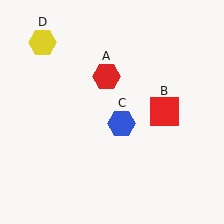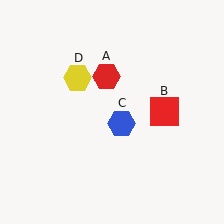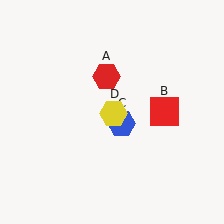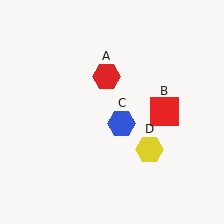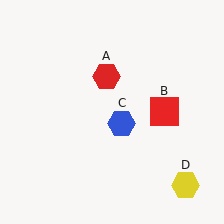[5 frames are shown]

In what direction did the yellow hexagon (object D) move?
The yellow hexagon (object D) moved down and to the right.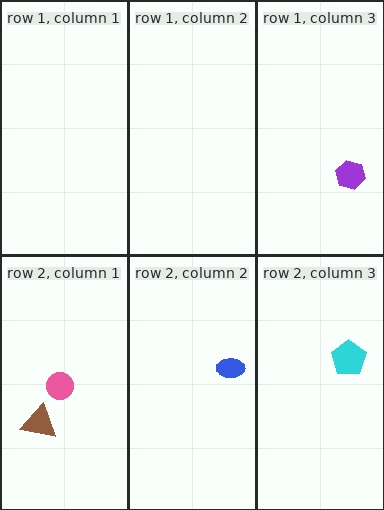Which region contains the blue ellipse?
The row 2, column 2 region.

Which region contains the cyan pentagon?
The row 2, column 3 region.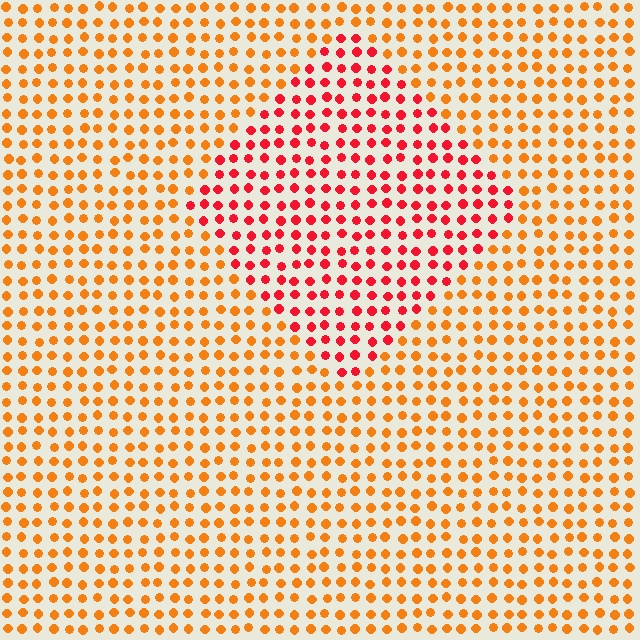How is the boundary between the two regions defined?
The boundary is defined purely by a slight shift in hue (about 36 degrees). Spacing, size, and orientation are identical on both sides.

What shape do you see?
I see a diamond.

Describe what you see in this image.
The image is filled with small orange elements in a uniform arrangement. A diamond-shaped region is visible where the elements are tinted to a slightly different hue, forming a subtle color boundary.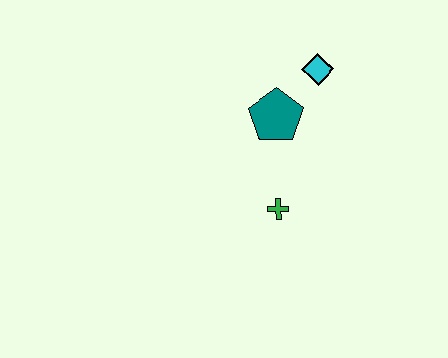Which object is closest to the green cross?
The teal pentagon is closest to the green cross.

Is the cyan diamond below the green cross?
No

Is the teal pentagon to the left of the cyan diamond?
Yes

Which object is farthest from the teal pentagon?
The green cross is farthest from the teal pentagon.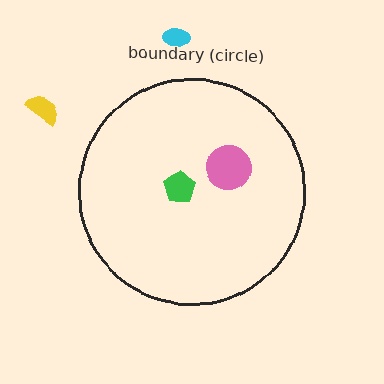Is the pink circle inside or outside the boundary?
Inside.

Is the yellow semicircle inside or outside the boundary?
Outside.